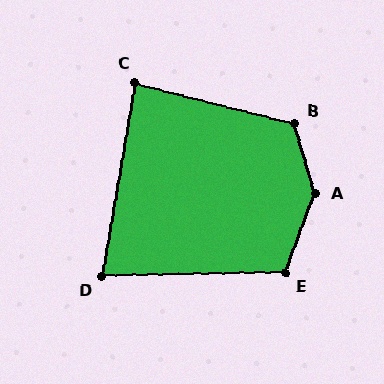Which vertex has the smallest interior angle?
D, at approximately 79 degrees.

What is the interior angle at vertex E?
Approximately 112 degrees (obtuse).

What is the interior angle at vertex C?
Approximately 85 degrees (approximately right).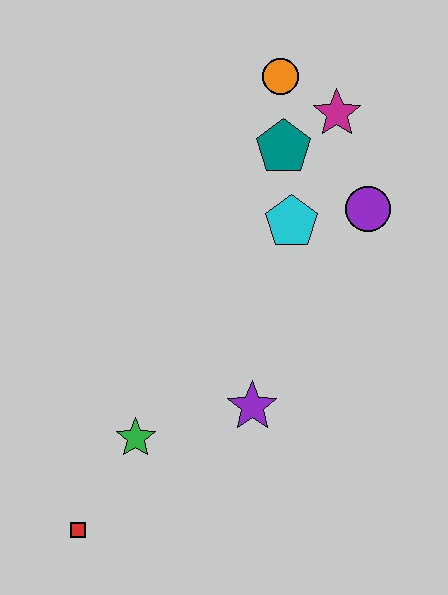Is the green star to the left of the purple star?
Yes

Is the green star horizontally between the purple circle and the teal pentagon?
No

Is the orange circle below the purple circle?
No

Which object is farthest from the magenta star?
The red square is farthest from the magenta star.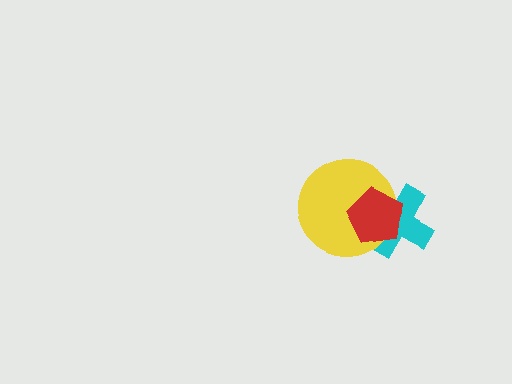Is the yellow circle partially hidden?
Yes, it is partially covered by another shape.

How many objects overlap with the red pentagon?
2 objects overlap with the red pentagon.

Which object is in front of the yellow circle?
The red pentagon is in front of the yellow circle.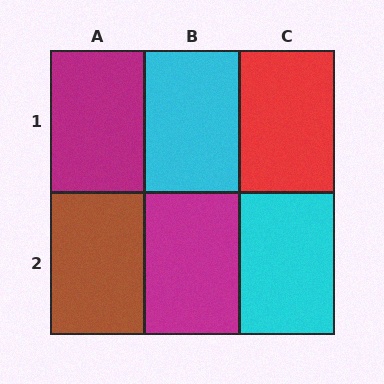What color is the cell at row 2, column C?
Cyan.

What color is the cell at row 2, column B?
Magenta.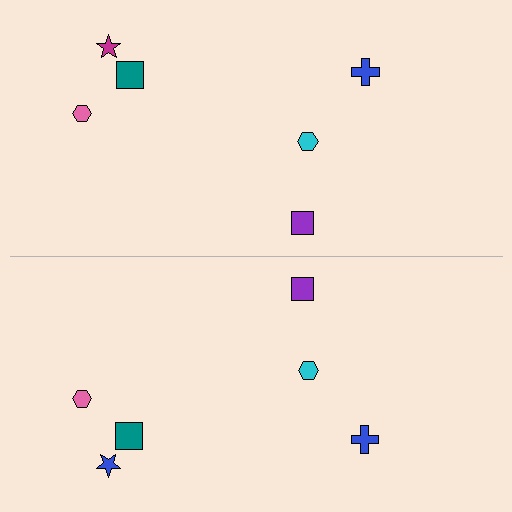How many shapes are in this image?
There are 12 shapes in this image.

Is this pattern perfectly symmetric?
No, the pattern is not perfectly symmetric. The blue star on the bottom side breaks the symmetry — its mirror counterpart is magenta.